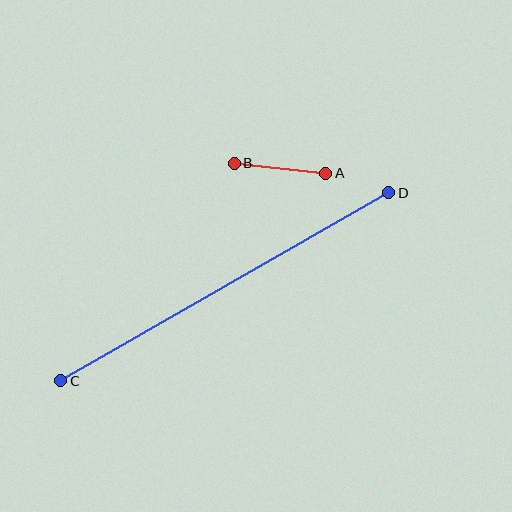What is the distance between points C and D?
The distance is approximately 378 pixels.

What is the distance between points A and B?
The distance is approximately 92 pixels.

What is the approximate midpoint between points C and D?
The midpoint is at approximately (225, 287) pixels.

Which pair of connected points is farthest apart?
Points C and D are farthest apart.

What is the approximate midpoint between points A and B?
The midpoint is at approximately (280, 168) pixels.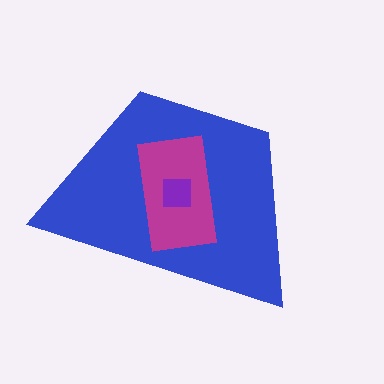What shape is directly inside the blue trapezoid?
The magenta rectangle.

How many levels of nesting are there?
3.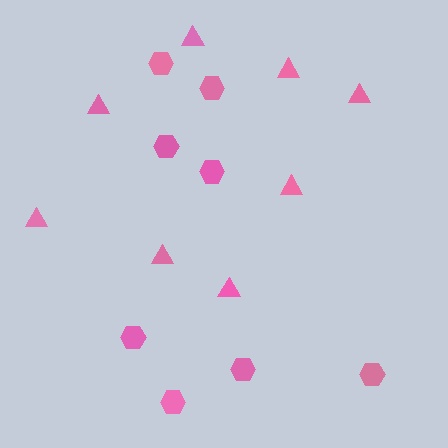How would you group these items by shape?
There are 2 groups: one group of hexagons (8) and one group of triangles (8).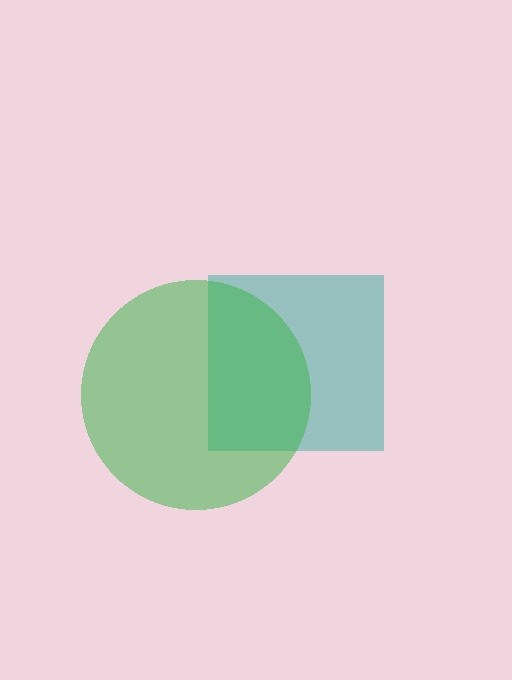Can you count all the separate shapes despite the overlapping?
Yes, there are 2 separate shapes.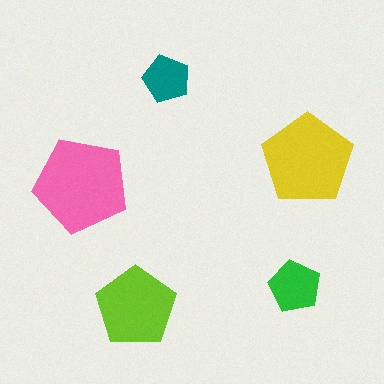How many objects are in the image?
There are 5 objects in the image.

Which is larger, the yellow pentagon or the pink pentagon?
The pink one.